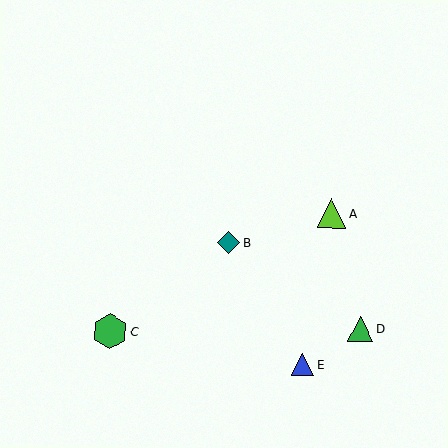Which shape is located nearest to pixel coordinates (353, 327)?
The green triangle (labeled D) at (360, 329) is nearest to that location.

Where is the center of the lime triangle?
The center of the lime triangle is at (332, 214).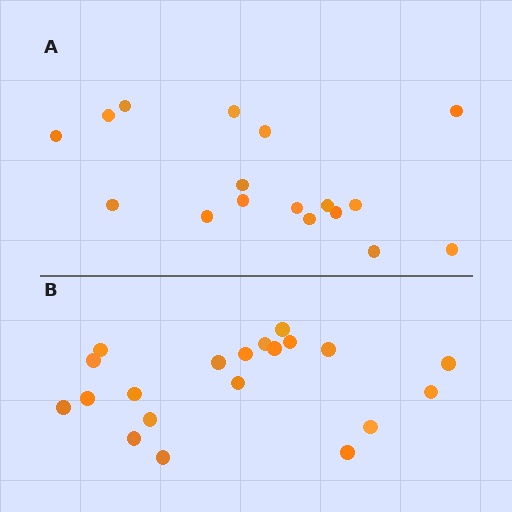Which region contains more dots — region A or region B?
Region B (the bottom region) has more dots.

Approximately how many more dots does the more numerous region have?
Region B has just a few more — roughly 2 or 3 more dots than region A.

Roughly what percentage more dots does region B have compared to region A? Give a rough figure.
About 20% more.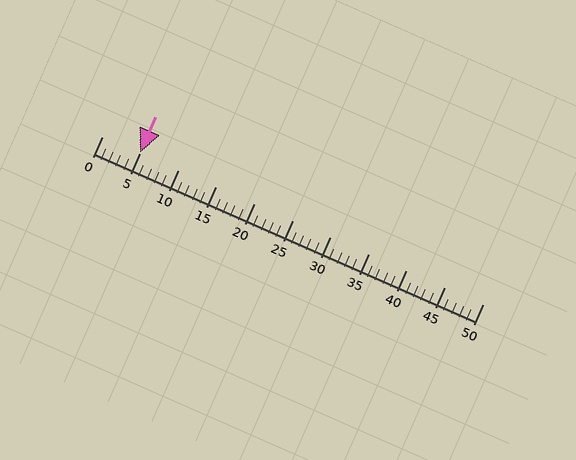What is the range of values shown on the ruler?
The ruler shows values from 0 to 50.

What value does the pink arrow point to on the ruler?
The pink arrow points to approximately 5.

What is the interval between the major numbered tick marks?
The major tick marks are spaced 5 units apart.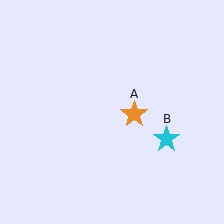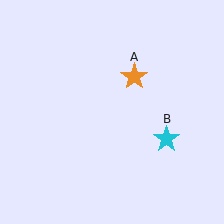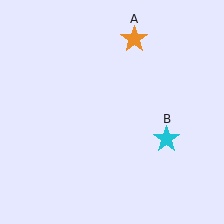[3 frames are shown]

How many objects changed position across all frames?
1 object changed position: orange star (object A).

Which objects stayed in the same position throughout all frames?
Cyan star (object B) remained stationary.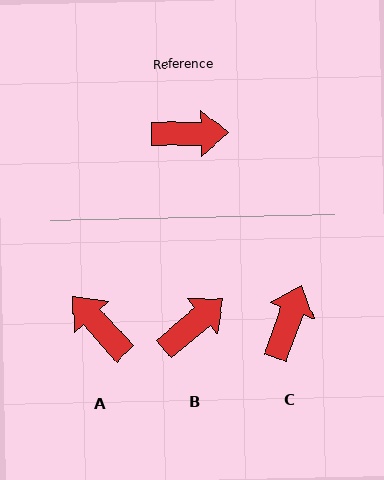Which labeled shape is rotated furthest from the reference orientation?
A, about 132 degrees away.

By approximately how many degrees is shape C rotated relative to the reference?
Approximately 69 degrees counter-clockwise.